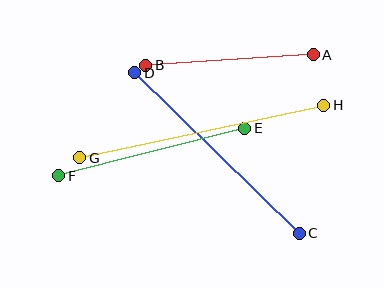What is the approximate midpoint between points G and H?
The midpoint is at approximately (202, 132) pixels.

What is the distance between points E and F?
The distance is approximately 192 pixels.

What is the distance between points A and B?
The distance is approximately 168 pixels.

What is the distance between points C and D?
The distance is approximately 230 pixels.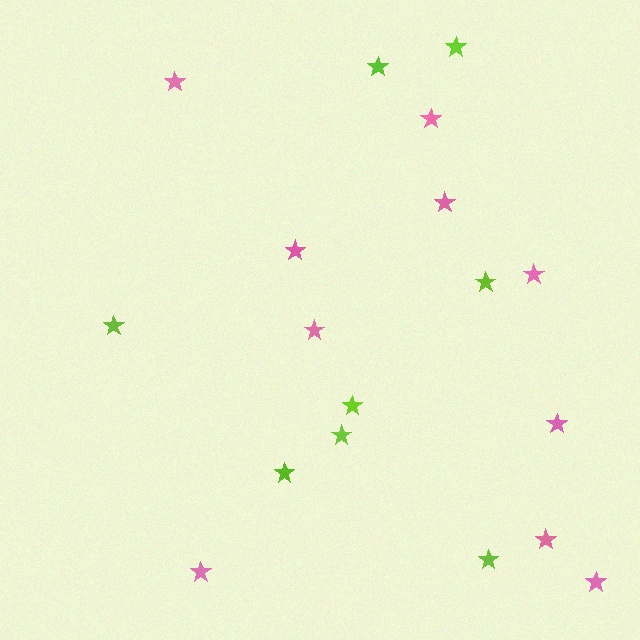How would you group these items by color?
There are 2 groups: one group of lime stars (8) and one group of pink stars (10).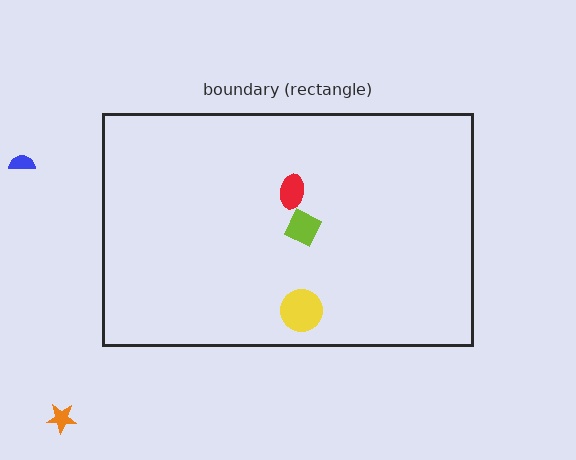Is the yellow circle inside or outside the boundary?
Inside.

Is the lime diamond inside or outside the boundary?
Inside.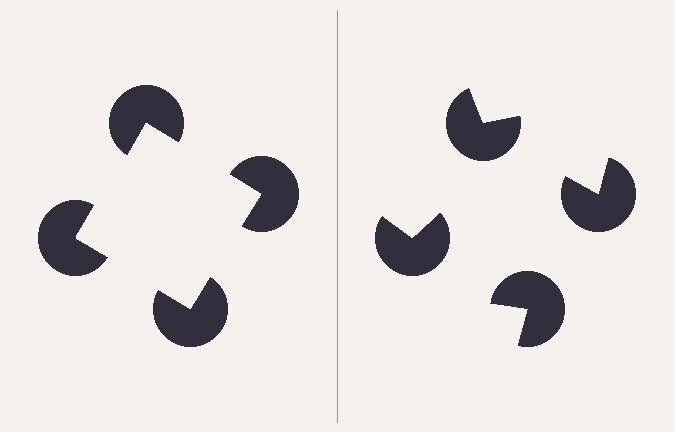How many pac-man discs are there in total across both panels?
8 — 4 on each side.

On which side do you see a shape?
An illusory square appears on the left side. On the right side the wedge cuts are rotated, so no coherent shape forms.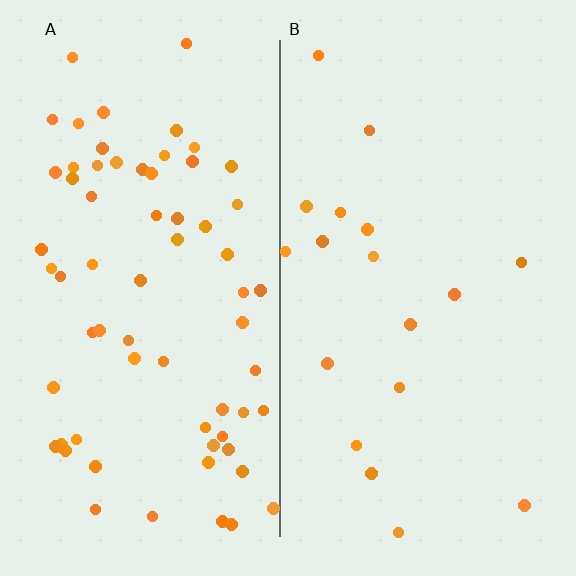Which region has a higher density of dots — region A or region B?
A (the left).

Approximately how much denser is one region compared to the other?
Approximately 3.7× — region A over region B.